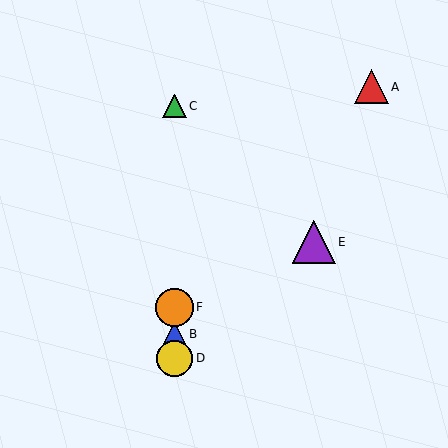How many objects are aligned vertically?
4 objects (B, C, D, F) are aligned vertically.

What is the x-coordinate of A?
Object A is at x≈371.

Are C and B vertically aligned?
Yes, both are at x≈174.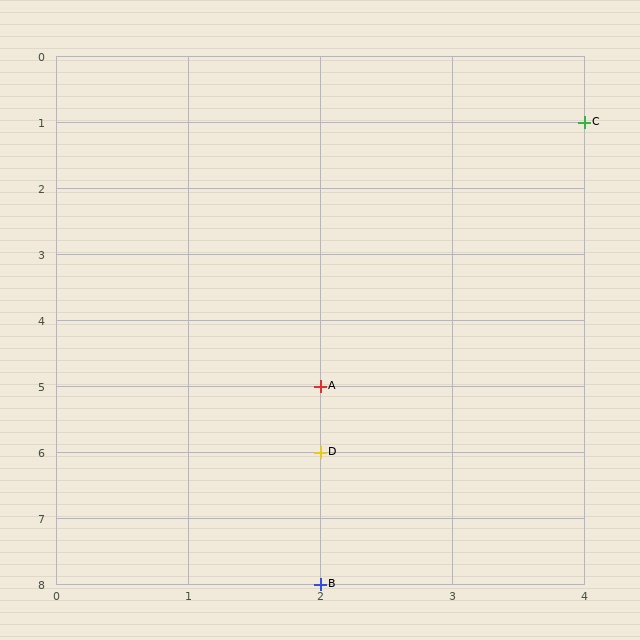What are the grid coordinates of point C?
Point C is at grid coordinates (4, 1).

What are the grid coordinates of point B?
Point B is at grid coordinates (2, 8).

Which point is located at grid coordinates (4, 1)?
Point C is at (4, 1).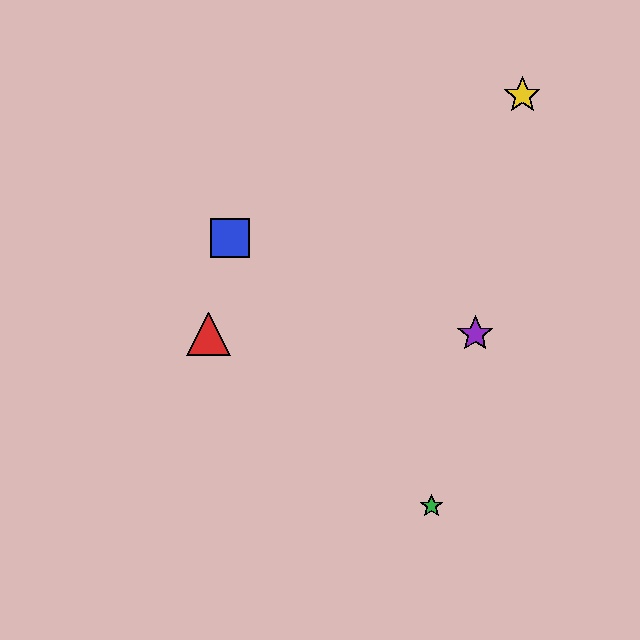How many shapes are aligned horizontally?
2 shapes (the red triangle, the purple star) are aligned horizontally.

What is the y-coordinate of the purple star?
The purple star is at y≈334.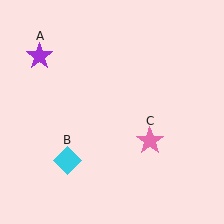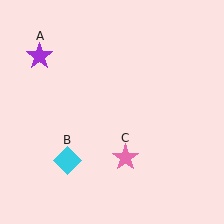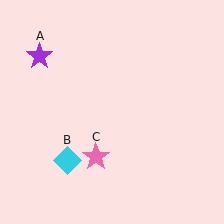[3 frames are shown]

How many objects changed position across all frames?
1 object changed position: pink star (object C).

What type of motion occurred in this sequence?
The pink star (object C) rotated clockwise around the center of the scene.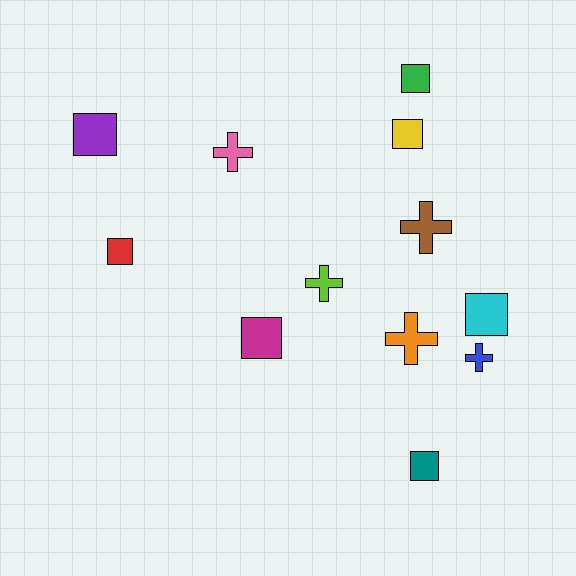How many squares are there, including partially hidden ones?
There are 7 squares.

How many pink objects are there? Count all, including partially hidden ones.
There is 1 pink object.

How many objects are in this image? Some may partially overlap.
There are 12 objects.